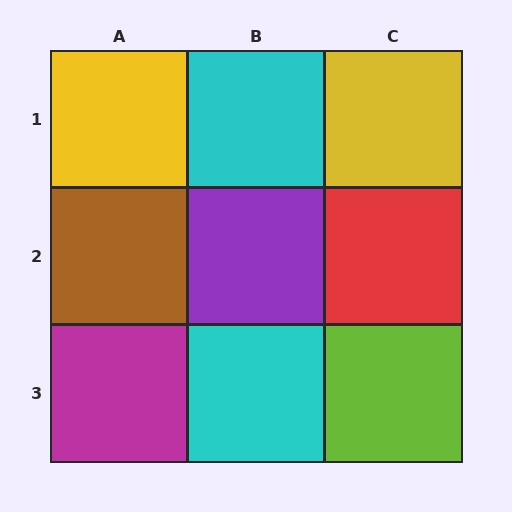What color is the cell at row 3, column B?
Cyan.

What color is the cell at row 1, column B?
Cyan.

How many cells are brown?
1 cell is brown.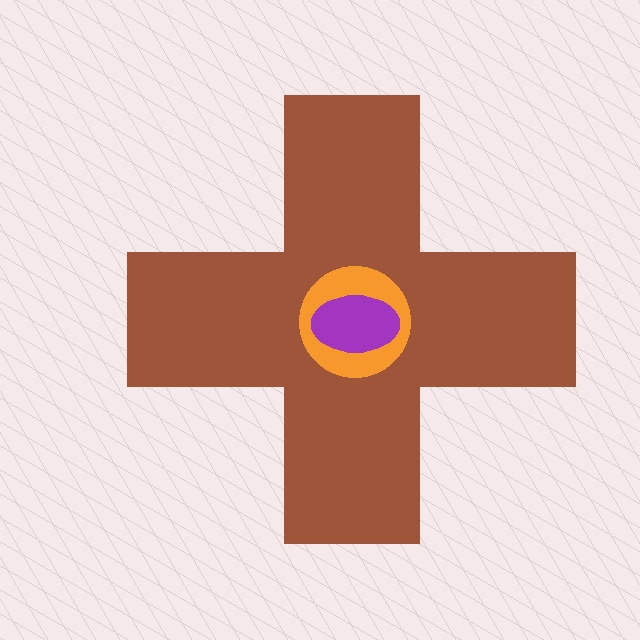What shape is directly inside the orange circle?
The purple ellipse.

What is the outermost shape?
The brown cross.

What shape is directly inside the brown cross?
The orange circle.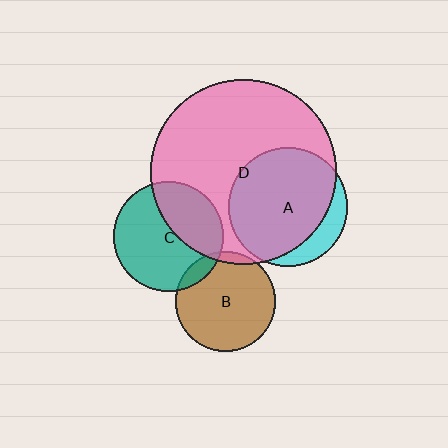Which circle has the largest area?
Circle D (pink).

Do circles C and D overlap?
Yes.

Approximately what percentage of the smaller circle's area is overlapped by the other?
Approximately 35%.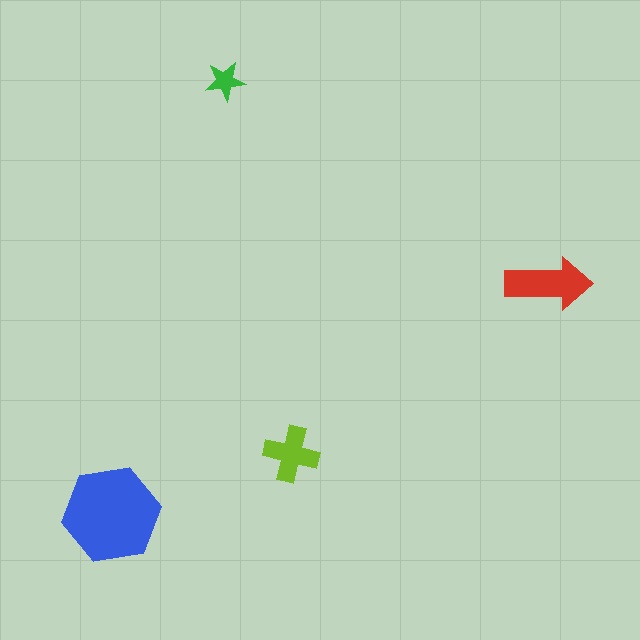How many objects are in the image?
There are 4 objects in the image.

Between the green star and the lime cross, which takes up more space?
The lime cross.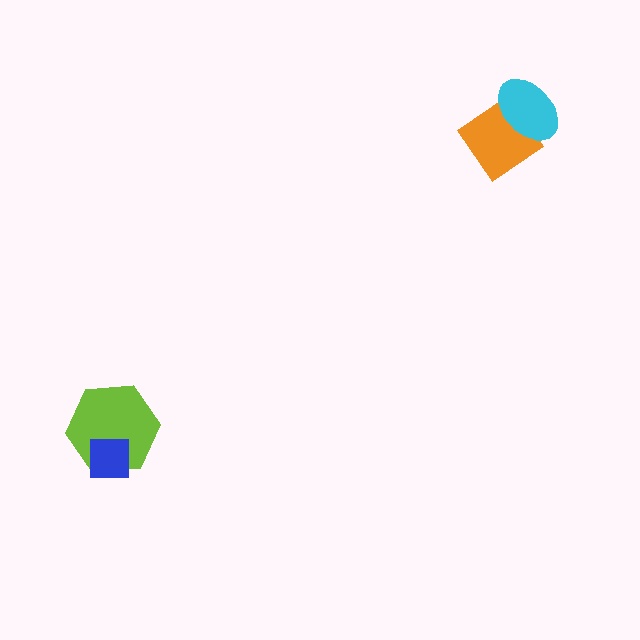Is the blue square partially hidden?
No, no other shape covers it.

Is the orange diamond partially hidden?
Yes, it is partially covered by another shape.